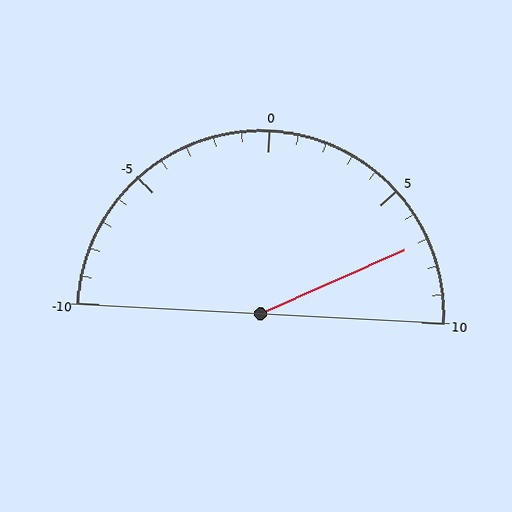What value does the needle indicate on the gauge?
The needle indicates approximately 7.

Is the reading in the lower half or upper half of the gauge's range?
The reading is in the upper half of the range (-10 to 10).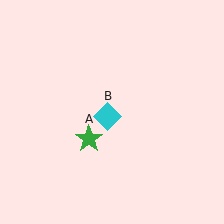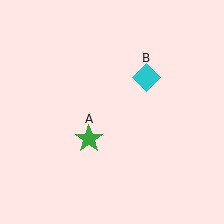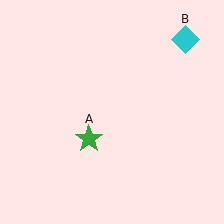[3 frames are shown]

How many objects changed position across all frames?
1 object changed position: cyan diamond (object B).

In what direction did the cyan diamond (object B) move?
The cyan diamond (object B) moved up and to the right.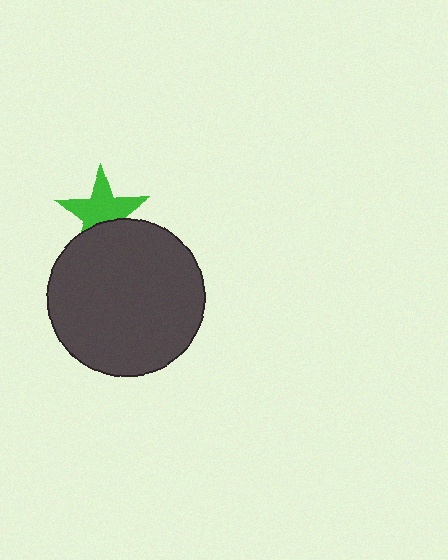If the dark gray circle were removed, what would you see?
You would see the complete green star.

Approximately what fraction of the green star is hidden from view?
Roughly 35% of the green star is hidden behind the dark gray circle.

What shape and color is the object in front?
The object in front is a dark gray circle.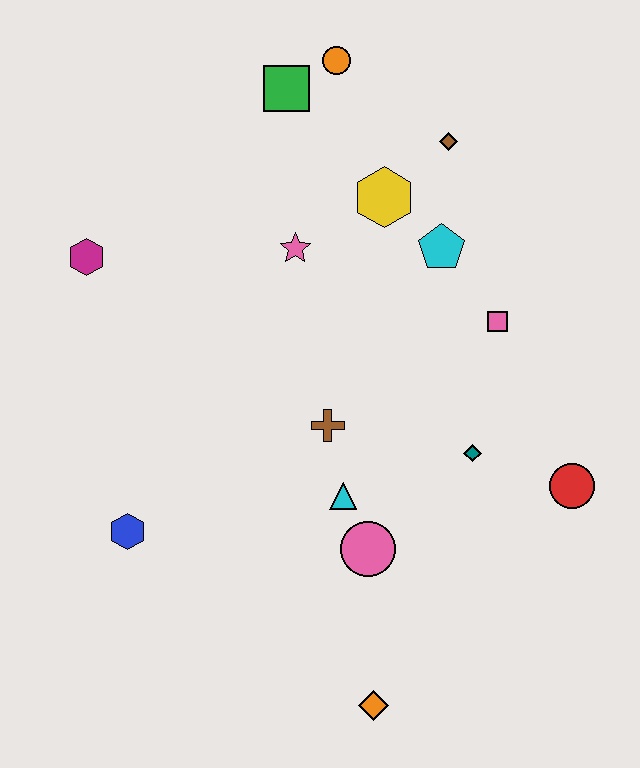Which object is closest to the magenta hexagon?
The pink star is closest to the magenta hexagon.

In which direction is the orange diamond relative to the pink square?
The orange diamond is below the pink square.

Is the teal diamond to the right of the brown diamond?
Yes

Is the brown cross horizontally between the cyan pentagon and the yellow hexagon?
No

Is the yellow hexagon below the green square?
Yes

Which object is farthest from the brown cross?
The orange circle is farthest from the brown cross.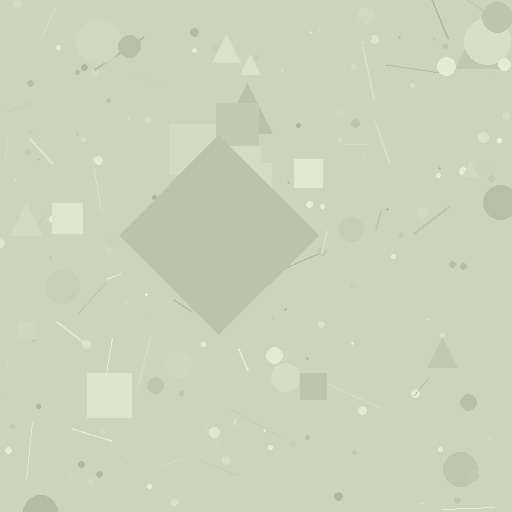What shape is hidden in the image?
A diamond is hidden in the image.